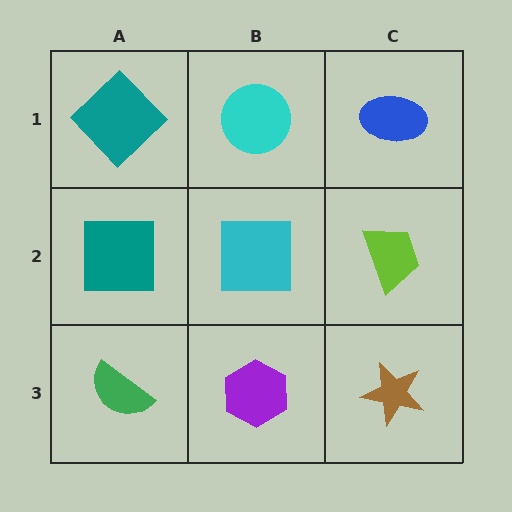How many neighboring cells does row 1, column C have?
2.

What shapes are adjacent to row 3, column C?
A lime trapezoid (row 2, column C), a purple hexagon (row 3, column B).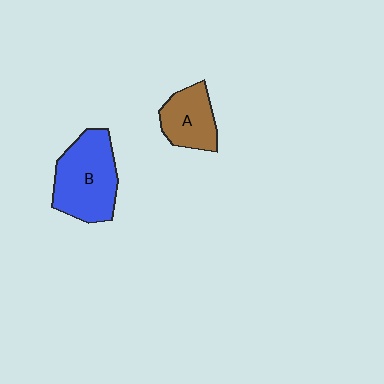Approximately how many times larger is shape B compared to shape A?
Approximately 1.6 times.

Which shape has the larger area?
Shape B (blue).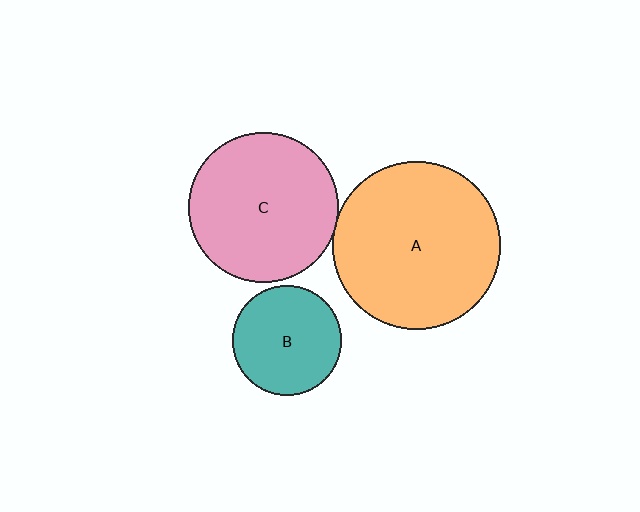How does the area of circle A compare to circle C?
Approximately 1.3 times.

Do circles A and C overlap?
Yes.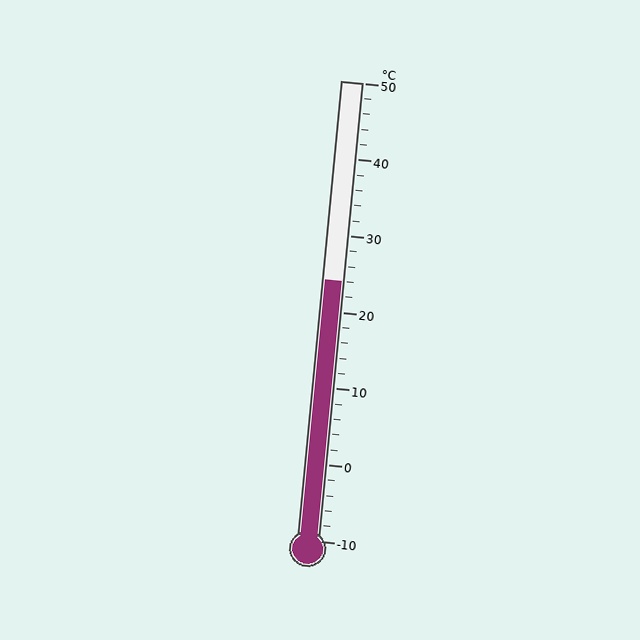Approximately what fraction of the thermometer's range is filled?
The thermometer is filled to approximately 55% of its range.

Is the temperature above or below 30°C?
The temperature is below 30°C.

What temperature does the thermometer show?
The thermometer shows approximately 24°C.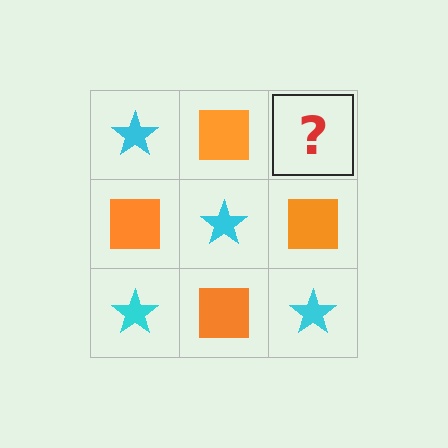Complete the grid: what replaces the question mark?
The question mark should be replaced with a cyan star.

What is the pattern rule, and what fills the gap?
The rule is that it alternates cyan star and orange square in a checkerboard pattern. The gap should be filled with a cyan star.